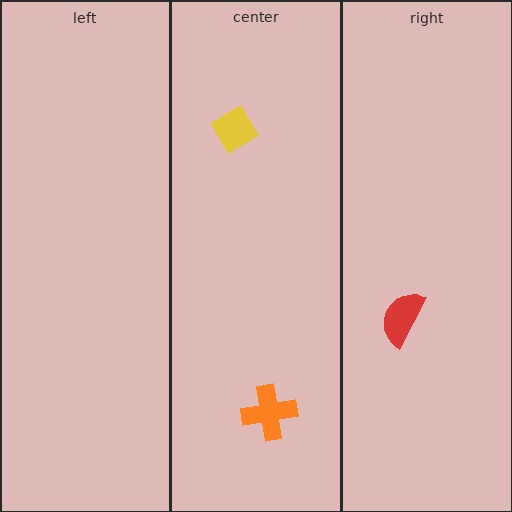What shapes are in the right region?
The red semicircle.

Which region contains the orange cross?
The center region.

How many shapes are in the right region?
1.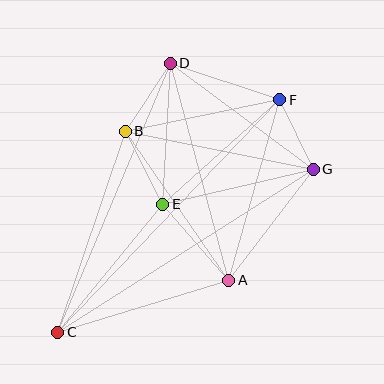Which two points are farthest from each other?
Points C and F are farthest from each other.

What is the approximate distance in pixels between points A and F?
The distance between A and F is approximately 188 pixels.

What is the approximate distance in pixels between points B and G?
The distance between B and G is approximately 192 pixels.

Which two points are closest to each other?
Points F and G are closest to each other.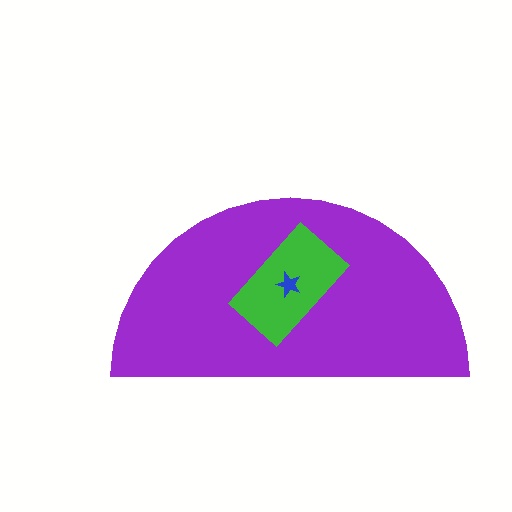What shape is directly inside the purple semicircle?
The green rectangle.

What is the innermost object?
The blue star.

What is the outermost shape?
The purple semicircle.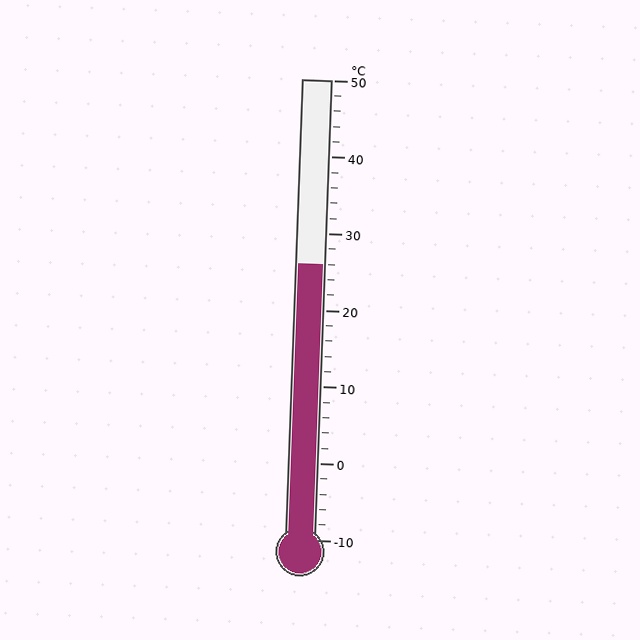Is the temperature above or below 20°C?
The temperature is above 20°C.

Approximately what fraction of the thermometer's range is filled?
The thermometer is filled to approximately 60% of its range.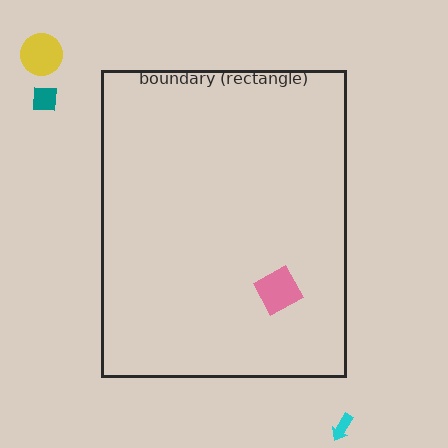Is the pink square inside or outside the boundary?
Inside.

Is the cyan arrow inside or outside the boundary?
Outside.